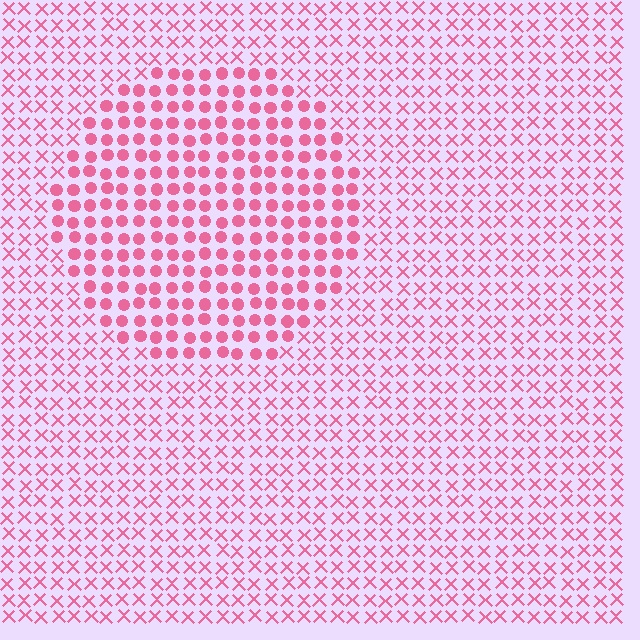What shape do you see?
I see a circle.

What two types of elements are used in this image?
The image uses circles inside the circle region and X marks outside it.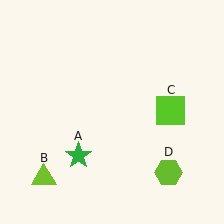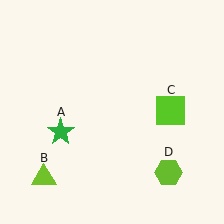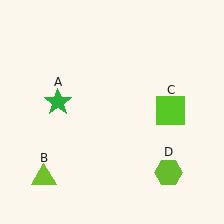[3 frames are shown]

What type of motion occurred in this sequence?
The green star (object A) rotated clockwise around the center of the scene.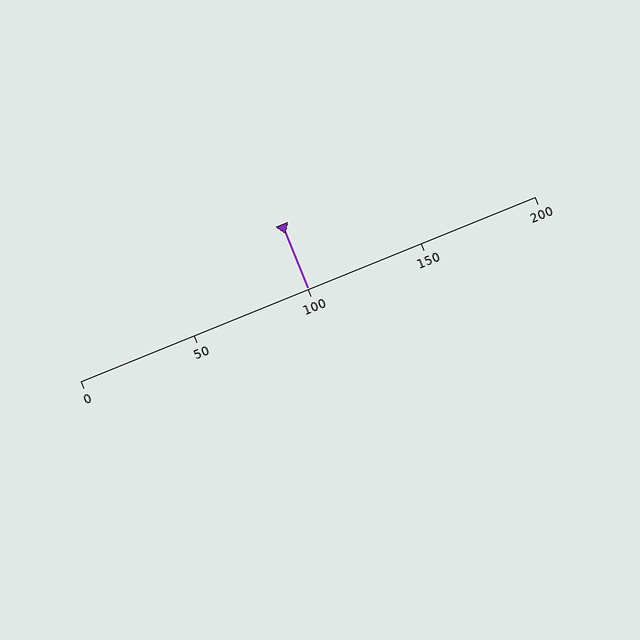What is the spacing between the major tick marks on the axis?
The major ticks are spaced 50 apart.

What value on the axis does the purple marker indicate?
The marker indicates approximately 100.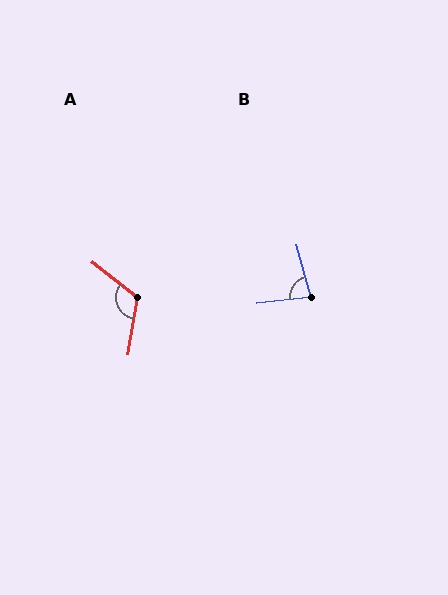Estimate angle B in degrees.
Approximately 81 degrees.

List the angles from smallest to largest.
B (81°), A (118°).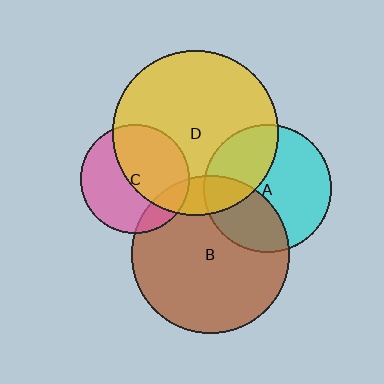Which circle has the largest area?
Circle D (yellow).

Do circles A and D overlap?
Yes.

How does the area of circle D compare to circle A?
Approximately 1.7 times.